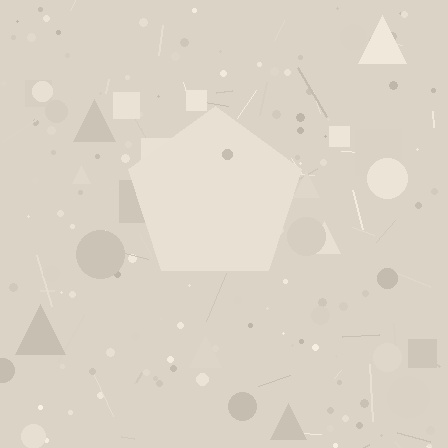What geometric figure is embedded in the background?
A pentagon is embedded in the background.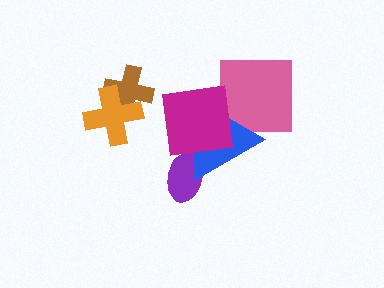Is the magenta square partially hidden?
No, no other shape covers it.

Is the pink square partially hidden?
Yes, it is partially covered by another shape.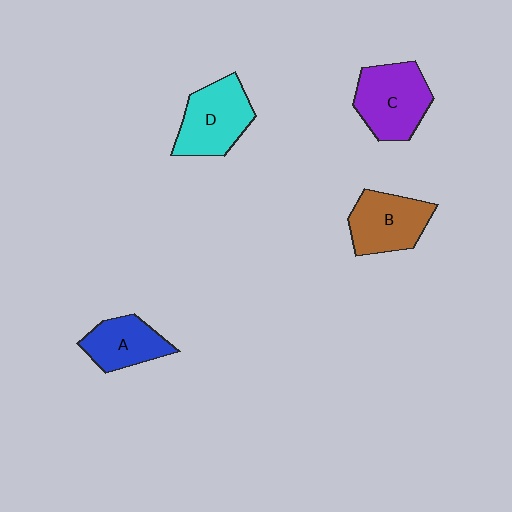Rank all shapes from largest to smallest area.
From largest to smallest: C (purple), D (cyan), B (brown), A (blue).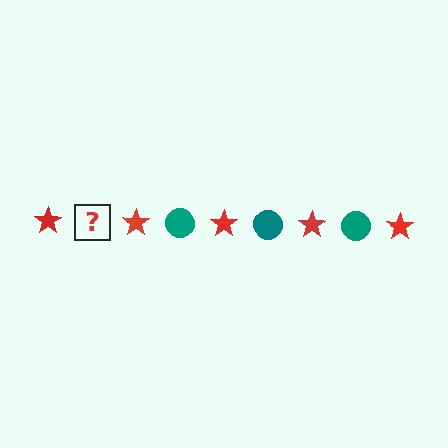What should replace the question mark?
The question mark should be replaced with a teal circle.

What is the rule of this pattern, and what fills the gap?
The rule is that the pattern alternates between red star and teal circle. The gap should be filled with a teal circle.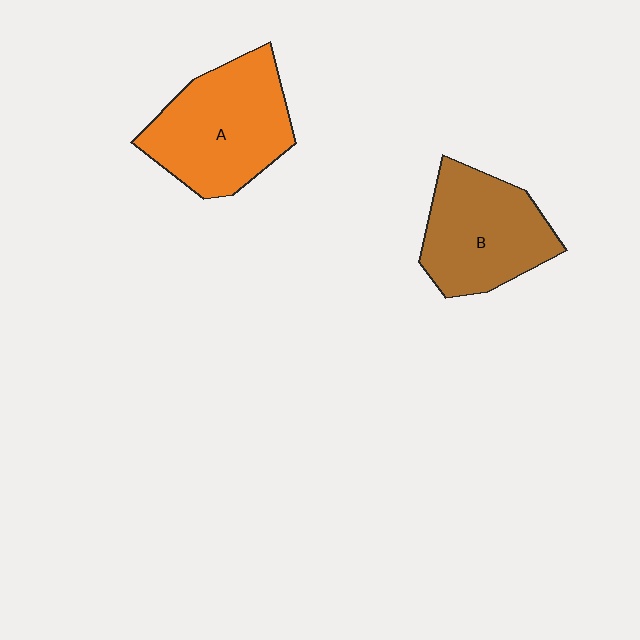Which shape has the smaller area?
Shape B (brown).